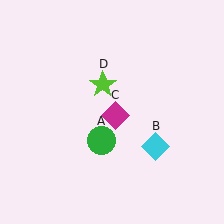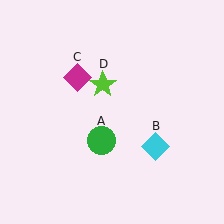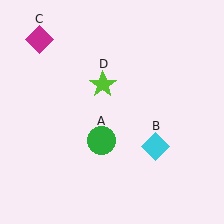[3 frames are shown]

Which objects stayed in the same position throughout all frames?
Green circle (object A) and cyan diamond (object B) and lime star (object D) remained stationary.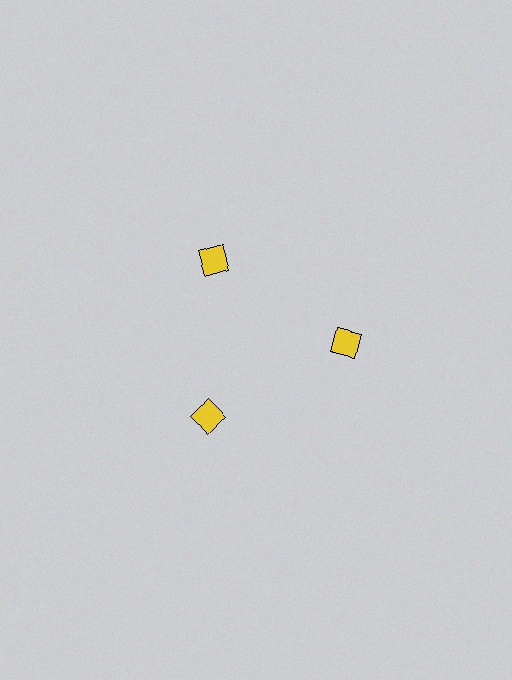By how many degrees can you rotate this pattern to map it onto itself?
The pattern maps onto itself every 120 degrees of rotation.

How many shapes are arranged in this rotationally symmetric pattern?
There are 3 shapes, arranged in 3 groups of 1.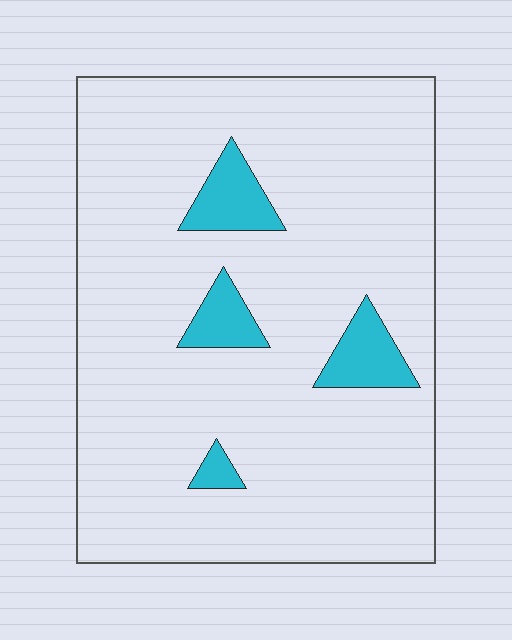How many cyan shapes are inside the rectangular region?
4.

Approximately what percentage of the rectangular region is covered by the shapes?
Approximately 10%.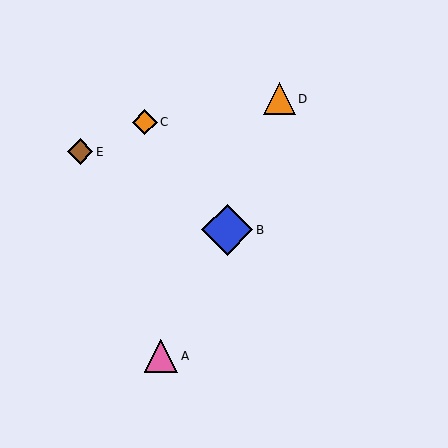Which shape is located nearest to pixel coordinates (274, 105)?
The orange triangle (labeled D) at (279, 99) is nearest to that location.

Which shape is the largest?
The blue diamond (labeled B) is the largest.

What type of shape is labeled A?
Shape A is a pink triangle.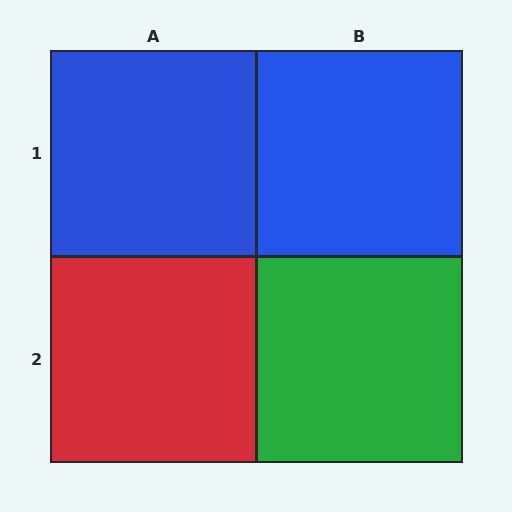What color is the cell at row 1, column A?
Blue.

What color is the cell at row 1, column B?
Blue.